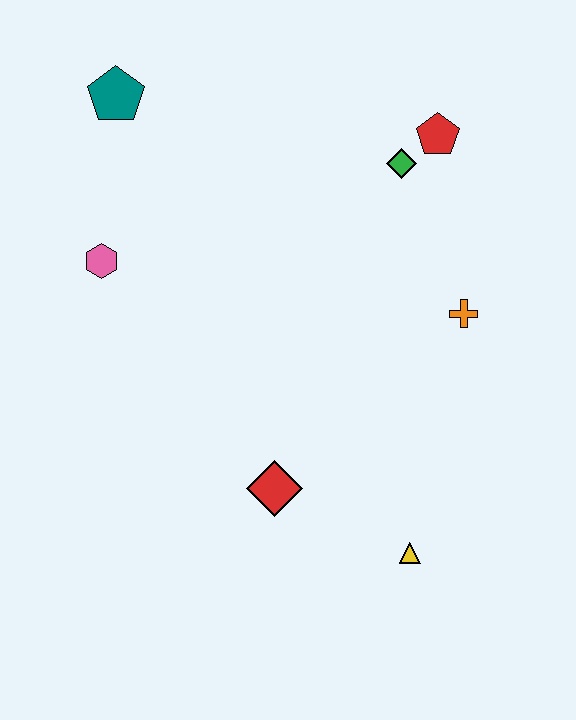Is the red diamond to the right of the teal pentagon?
Yes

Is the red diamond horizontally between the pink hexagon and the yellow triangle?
Yes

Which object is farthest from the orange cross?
The teal pentagon is farthest from the orange cross.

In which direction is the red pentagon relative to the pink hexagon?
The red pentagon is to the right of the pink hexagon.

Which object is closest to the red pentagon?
The green diamond is closest to the red pentagon.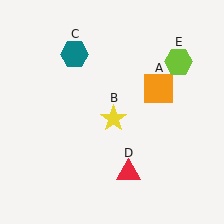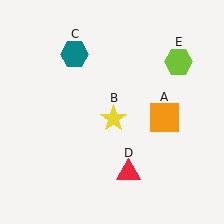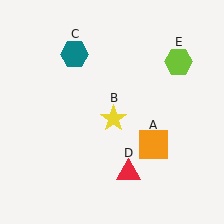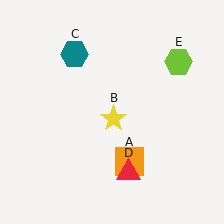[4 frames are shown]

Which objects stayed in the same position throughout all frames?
Yellow star (object B) and teal hexagon (object C) and red triangle (object D) and lime hexagon (object E) remained stationary.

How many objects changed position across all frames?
1 object changed position: orange square (object A).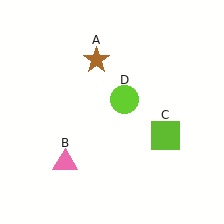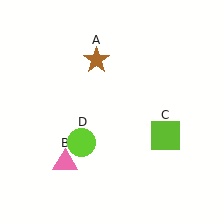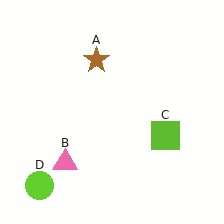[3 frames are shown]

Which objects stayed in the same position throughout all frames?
Brown star (object A) and pink triangle (object B) and lime square (object C) remained stationary.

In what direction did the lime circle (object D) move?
The lime circle (object D) moved down and to the left.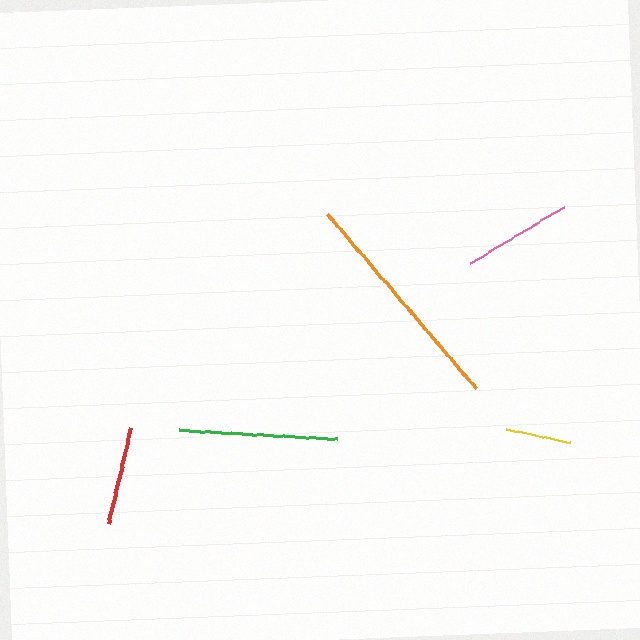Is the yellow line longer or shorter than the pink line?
The pink line is longer than the yellow line.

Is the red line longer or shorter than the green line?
The green line is longer than the red line.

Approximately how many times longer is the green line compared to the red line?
The green line is approximately 1.6 times the length of the red line.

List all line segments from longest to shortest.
From longest to shortest: orange, green, pink, red, yellow.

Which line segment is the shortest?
The yellow line is the shortest at approximately 66 pixels.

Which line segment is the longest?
The orange line is the longest at approximately 230 pixels.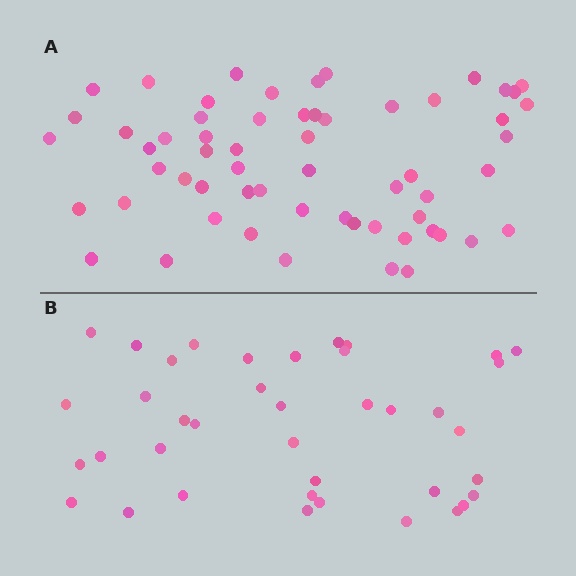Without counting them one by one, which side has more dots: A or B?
Region A (the top region) has more dots.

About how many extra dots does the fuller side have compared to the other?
Region A has approximately 20 more dots than region B.